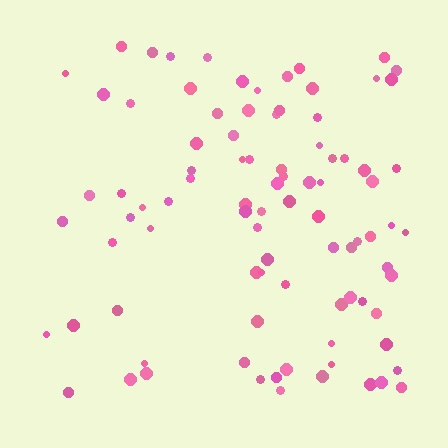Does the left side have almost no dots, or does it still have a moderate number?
Still a moderate number, just noticeably fewer than the right.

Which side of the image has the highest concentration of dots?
The right.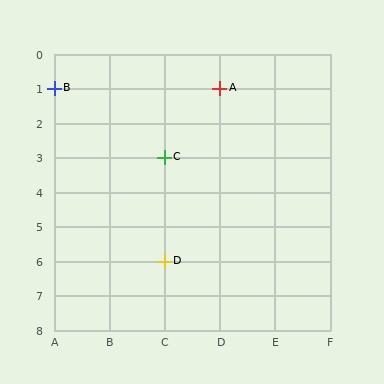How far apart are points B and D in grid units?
Points B and D are 2 columns and 5 rows apart (about 5.4 grid units diagonally).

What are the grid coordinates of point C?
Point C is at grid coordinates (C, 3).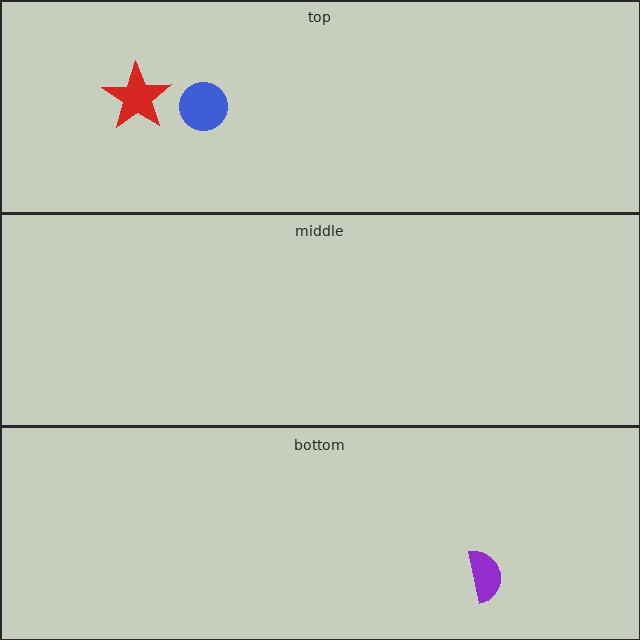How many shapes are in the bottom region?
1.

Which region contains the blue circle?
The top region.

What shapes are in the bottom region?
The purple semicircle.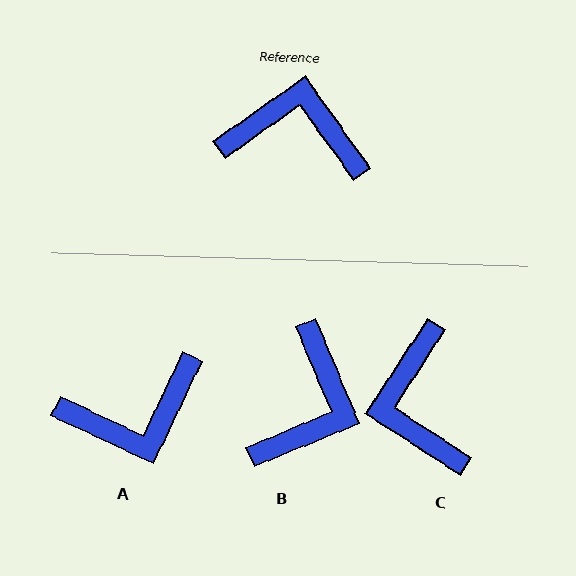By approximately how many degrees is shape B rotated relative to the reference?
Approximately 103 degrees clockwise.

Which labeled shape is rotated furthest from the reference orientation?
A, about 150 degrees away.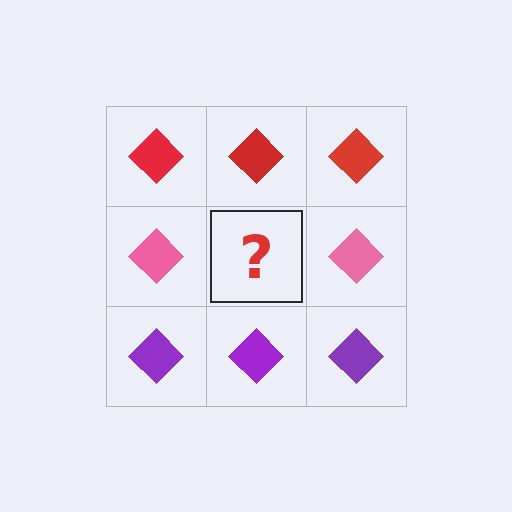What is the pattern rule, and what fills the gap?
The rule is that each row has a consistent color. The gap should be filled with a pink diamond.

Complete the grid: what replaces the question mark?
The question mark should be replaced with a pink diamond.